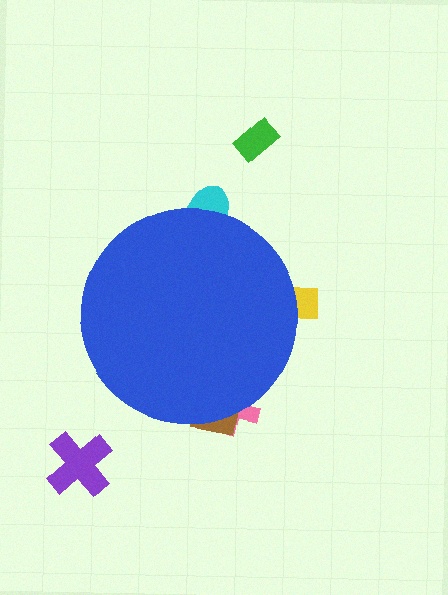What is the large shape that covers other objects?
A blue circle.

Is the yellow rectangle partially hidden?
Yes, the yellow rectangle is partially hidden behind the blue circle.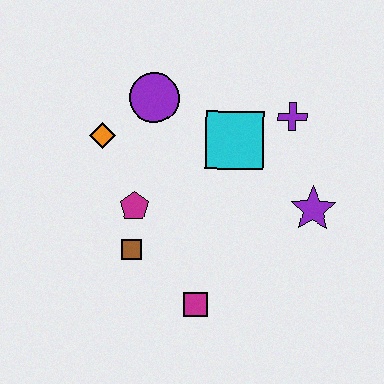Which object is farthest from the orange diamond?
The purple star is farthest from the orange diamond.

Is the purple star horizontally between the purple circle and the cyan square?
No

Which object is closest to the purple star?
The purple cross is closest to the purple star.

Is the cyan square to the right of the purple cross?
No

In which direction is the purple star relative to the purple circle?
The purple star is to the right of the purple circle.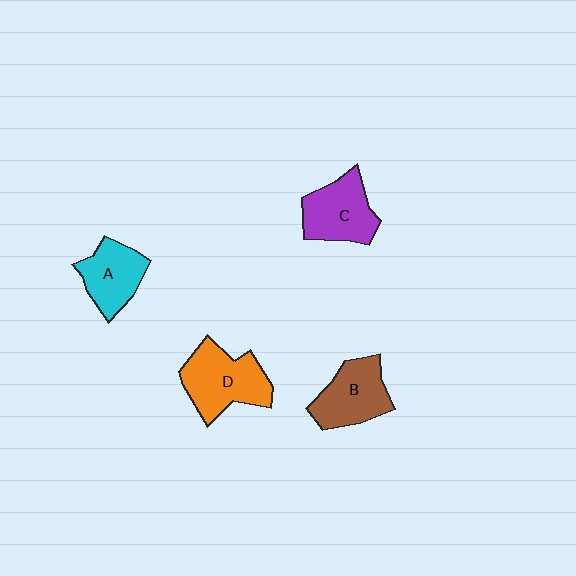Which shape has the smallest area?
Shape A (cyan).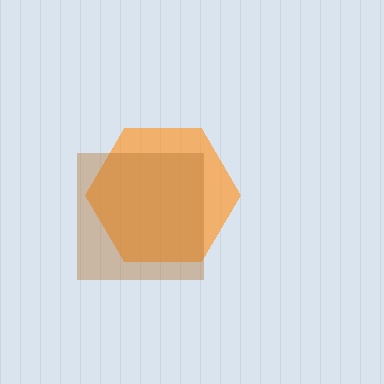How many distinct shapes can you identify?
There are 2 distinct shapes: an orange hexagon, a brown square.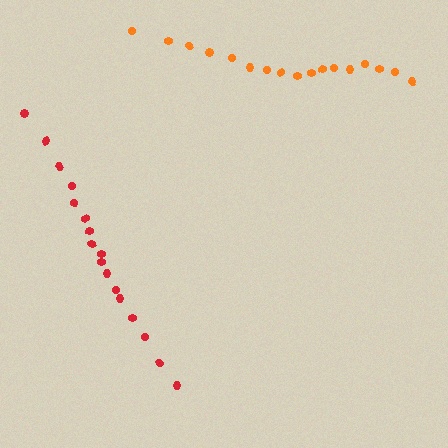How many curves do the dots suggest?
There are 2 distinct paths.